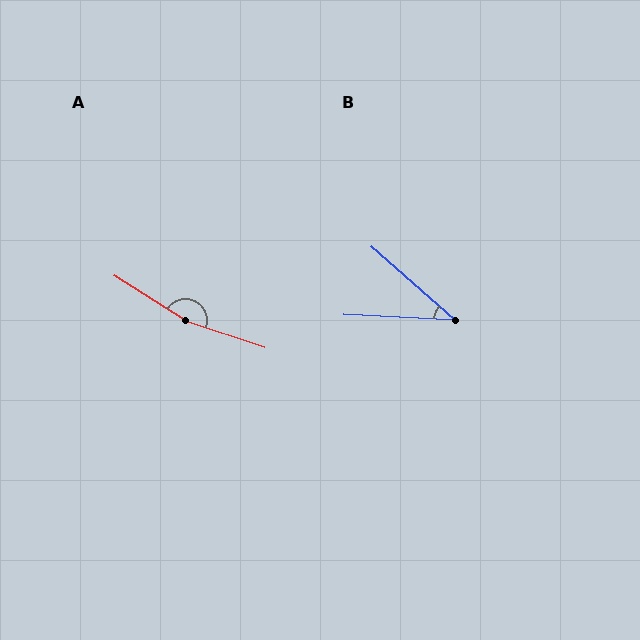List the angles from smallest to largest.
B (38°), A (166°).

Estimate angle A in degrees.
Approximately 166 degrees.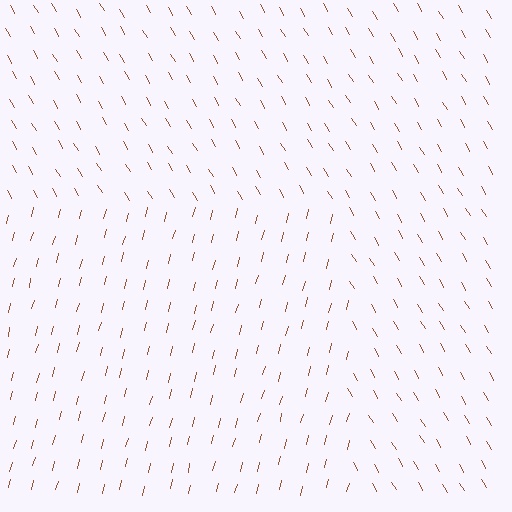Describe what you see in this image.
The image is filled with small brown line segments. A rectangle region in the image has lines oriented differently from the surrounding lines, creating a visible texture boundary.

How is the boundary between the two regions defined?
The boundary is defined purely by a change in line orientation (approximately 45 degrees difference). All lines are the same color and thickness.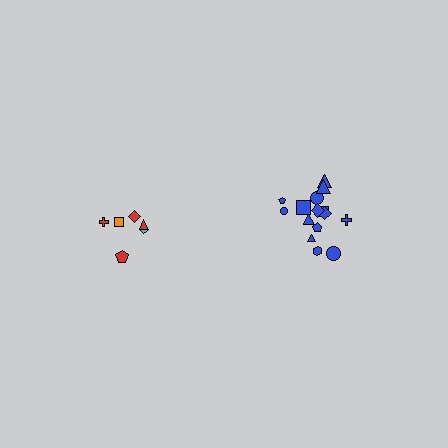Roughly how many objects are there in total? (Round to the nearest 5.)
Roughly 20 objects in total.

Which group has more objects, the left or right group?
The right group.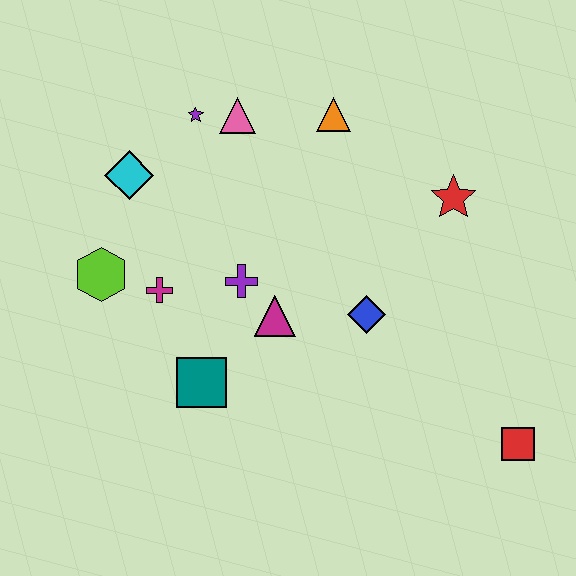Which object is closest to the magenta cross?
The lime hexagon is closest to the magenta cross.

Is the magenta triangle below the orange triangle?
Yes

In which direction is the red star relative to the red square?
The red star is above the red square.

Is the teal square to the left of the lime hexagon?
No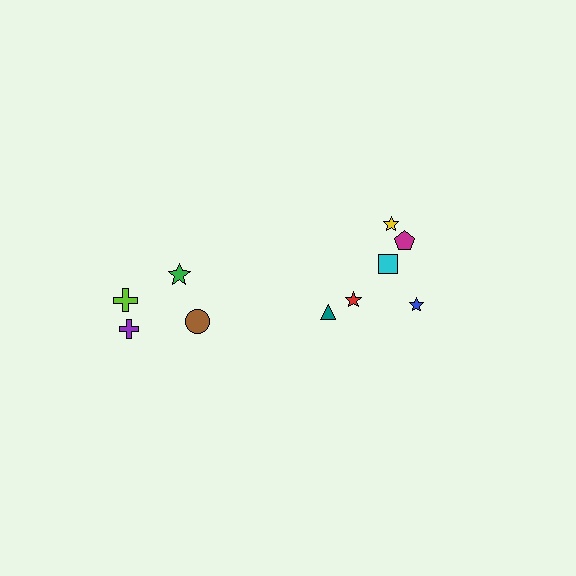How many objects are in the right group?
There are 6 objects.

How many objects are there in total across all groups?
There are 10 objects.